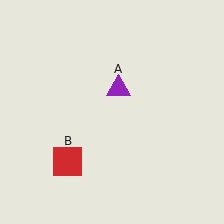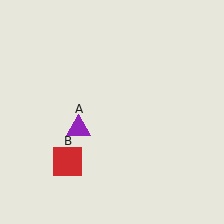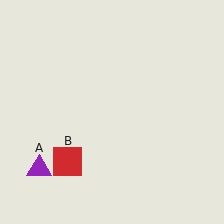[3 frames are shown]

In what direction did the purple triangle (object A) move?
The purple triangle (object A) moved down and to the left.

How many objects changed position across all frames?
1 object changed position: purple triangle (object A).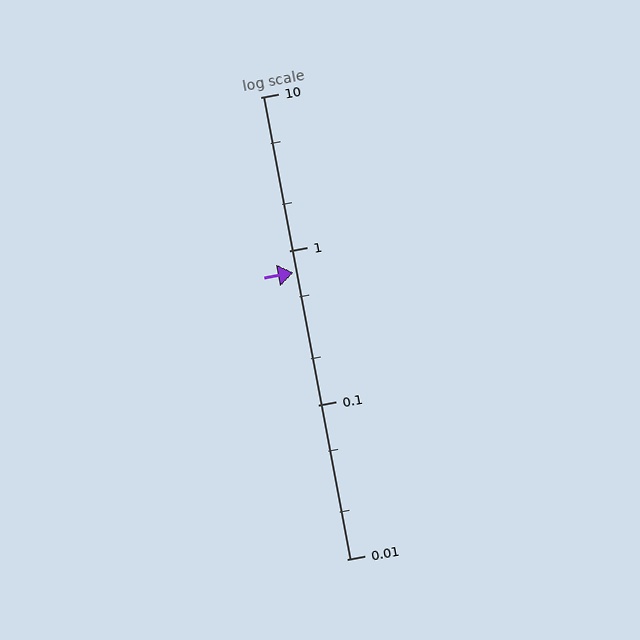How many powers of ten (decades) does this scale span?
The scale spans 3 decades, from 0.01 to 10.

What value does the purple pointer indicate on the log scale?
The pointer indicates approximately 0.73.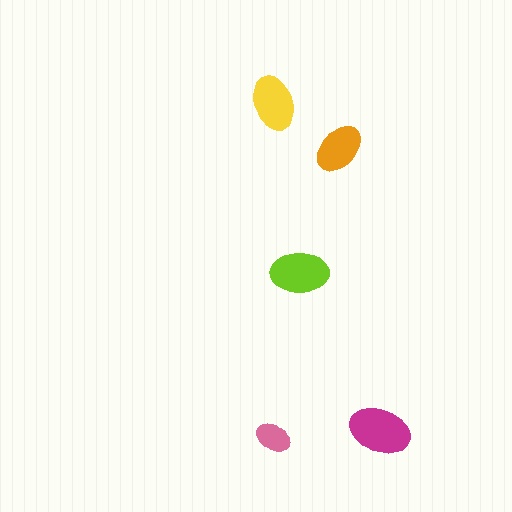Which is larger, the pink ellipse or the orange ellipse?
The orange one.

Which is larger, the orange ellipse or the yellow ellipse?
The yellow one.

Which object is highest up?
The yellow ellipse is topmost.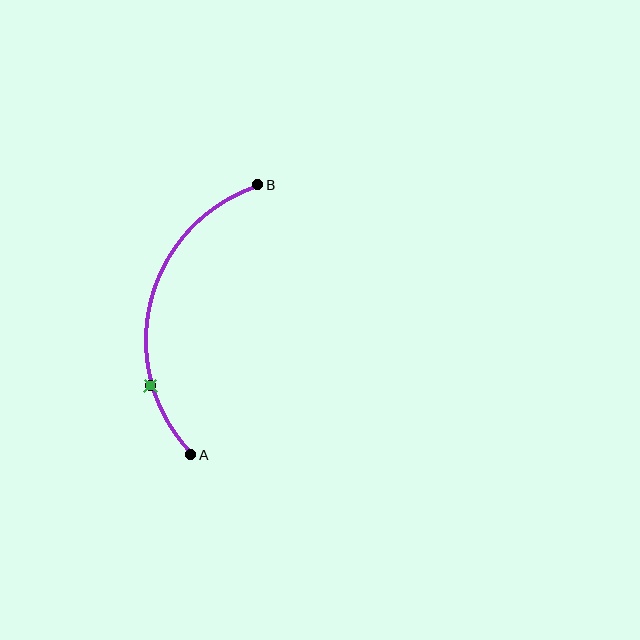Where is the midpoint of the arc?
The arc midpoint is the point on the curve farthest from the straight line joining A and B. It sits to the left of that line.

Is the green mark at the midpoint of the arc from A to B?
No. The green mark lies on the arc but is closer to endpoint A. The arc midpoint would be at the point on the curve equidistant along the arc from both A and B.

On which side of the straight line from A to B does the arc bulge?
The arc bulges to the left of the straight line connecting A and B.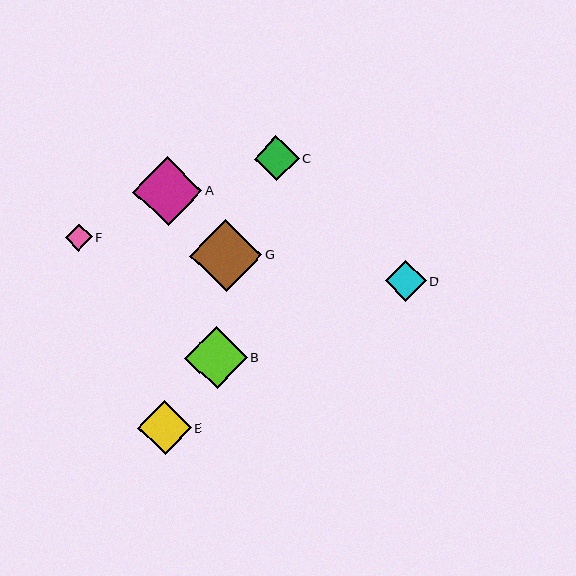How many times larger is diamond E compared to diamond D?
Diamond E is approximately 1.3 times the size of diamond D.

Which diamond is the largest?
Diamond G is the largest with a size of approximately 73 pixels.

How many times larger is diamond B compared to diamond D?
Diamond B is approximately 1.5 times the size of diamond D.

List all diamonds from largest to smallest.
From largest to smallest: G, A, B, E, C, D, F.